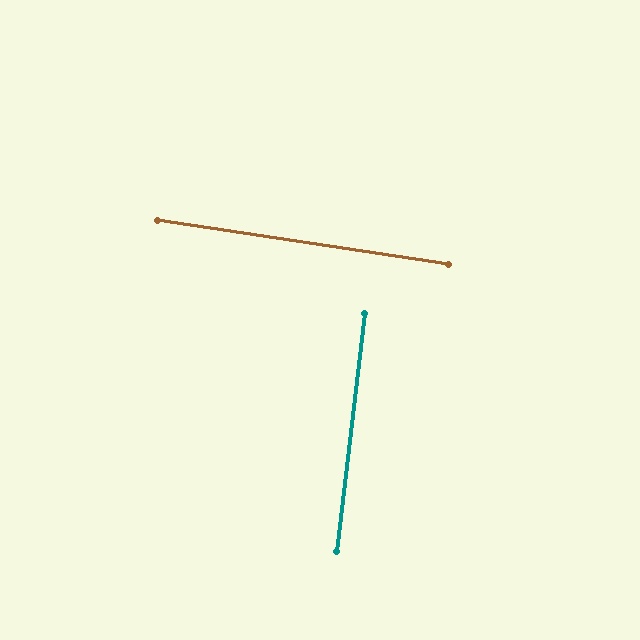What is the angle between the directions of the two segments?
Approximately 88 degrees.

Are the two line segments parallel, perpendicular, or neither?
Perpendicular — they meet at approximately 88°.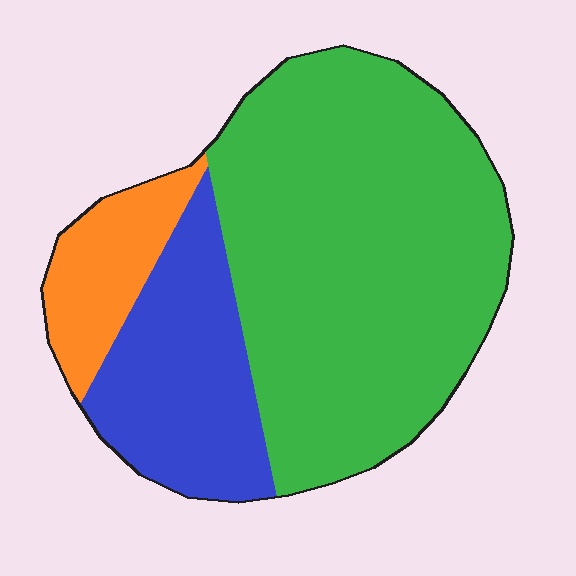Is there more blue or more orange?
Blue.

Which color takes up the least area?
Orange, at roughly 10%.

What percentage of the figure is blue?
Blue covers 23% of the figure.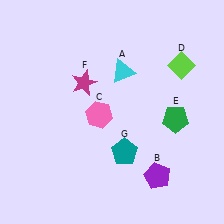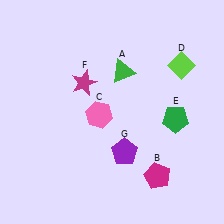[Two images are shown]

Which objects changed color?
A changed from cyan to green. B changed from purple to magenta. G changed from teal to purple.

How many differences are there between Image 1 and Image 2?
There are 3 differences between the two images.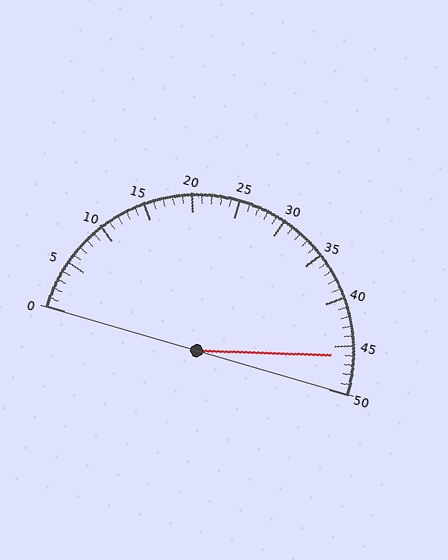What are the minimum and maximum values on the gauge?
The gauge ranges from 0 to 50.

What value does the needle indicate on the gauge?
The needle indicates approximately 46.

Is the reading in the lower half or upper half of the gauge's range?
The reading is in the upper half of the range (0 to 50).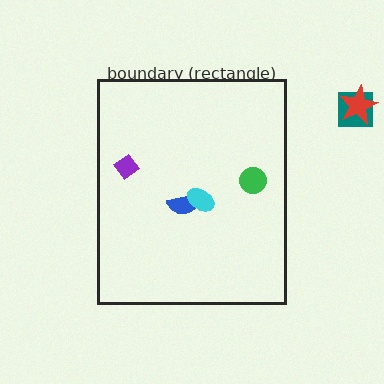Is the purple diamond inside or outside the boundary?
Inside.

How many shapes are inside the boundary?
4 inside, 2 outside.